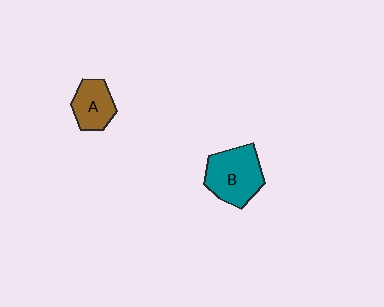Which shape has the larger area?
Shape B (teal).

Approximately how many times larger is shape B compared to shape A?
Approximately 1.5 times.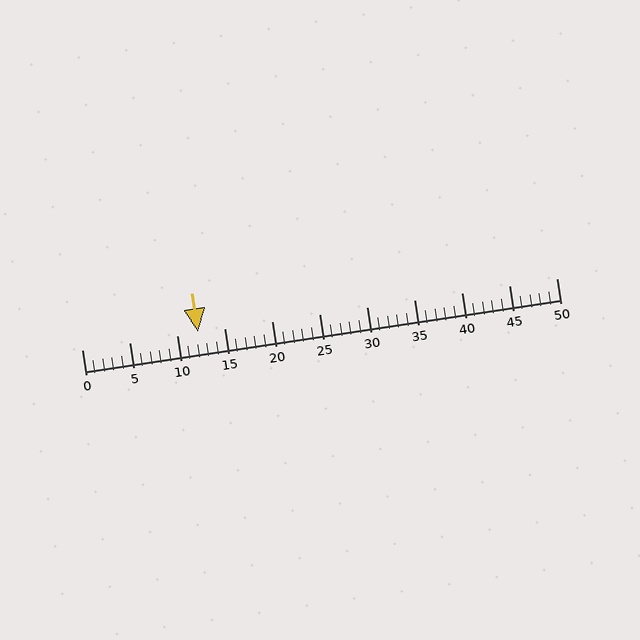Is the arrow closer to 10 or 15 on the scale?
The arrow is closer to 10.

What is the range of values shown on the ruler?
The ruler shows values from 0 to 50.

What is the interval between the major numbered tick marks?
The major tick marks are spaced 5 units apart.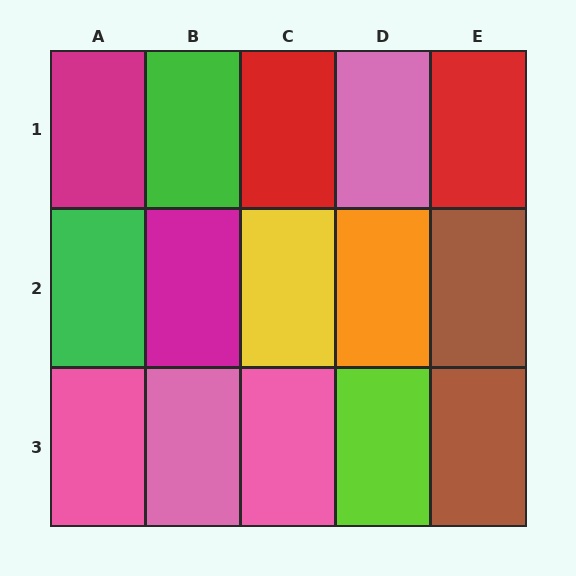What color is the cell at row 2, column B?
Magenta.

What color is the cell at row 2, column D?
Orange.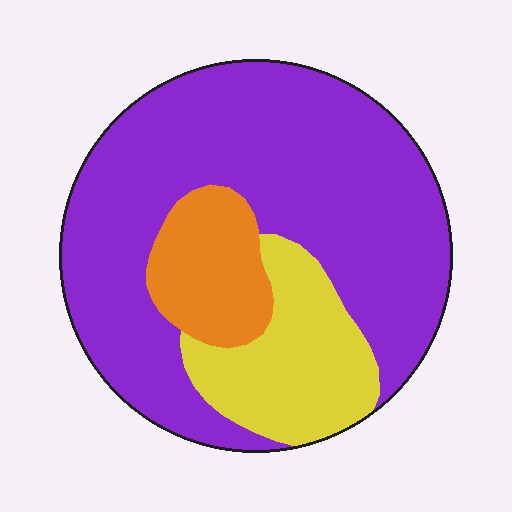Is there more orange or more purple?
Purple.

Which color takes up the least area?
Orange, at roughly 15%.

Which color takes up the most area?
Purple, at roughly 70%.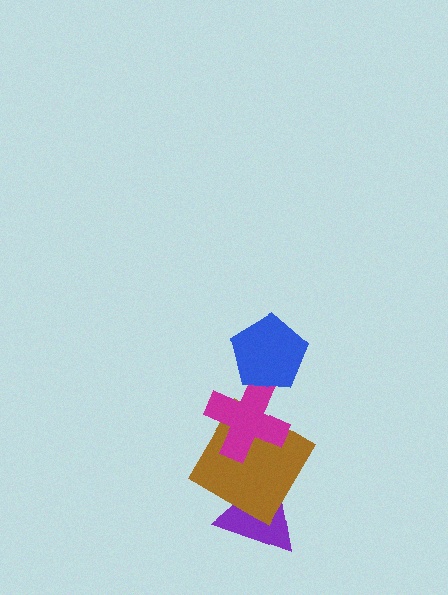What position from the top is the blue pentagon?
The blue pentagon is 1st from the top.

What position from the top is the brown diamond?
The brown diamond is 3rd from the top.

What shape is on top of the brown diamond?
The magenta cross is on top of the brown diamond.